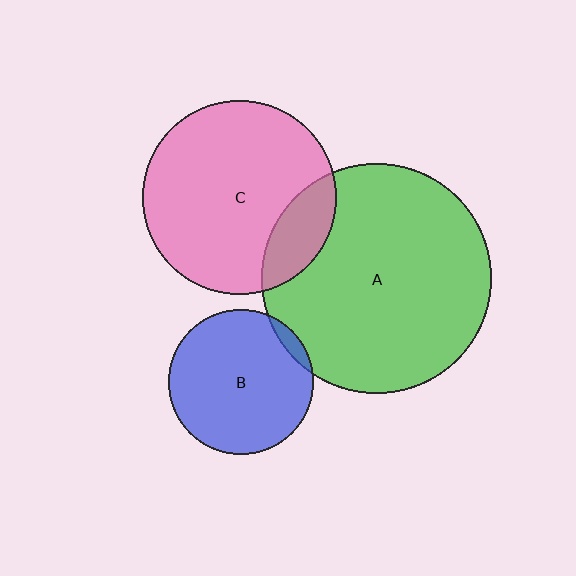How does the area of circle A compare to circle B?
Approximately 2.5 times.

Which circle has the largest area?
Circle A (green).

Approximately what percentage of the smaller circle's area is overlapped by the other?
Approximately 5%.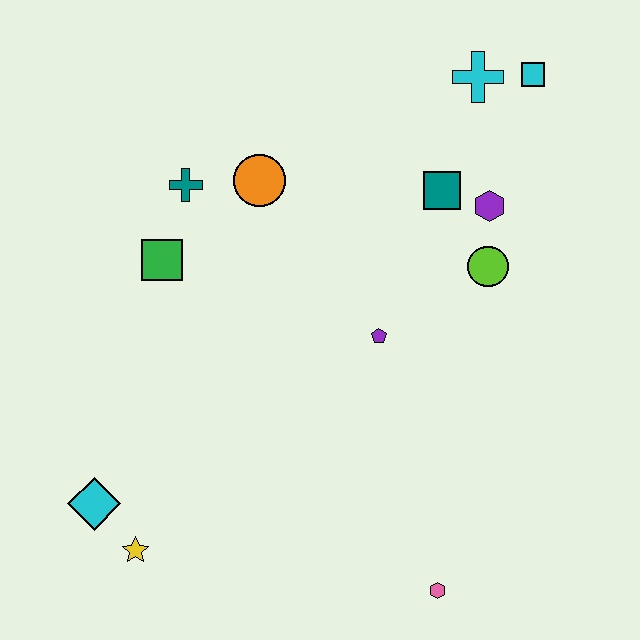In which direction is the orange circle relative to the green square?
The orange circle is to the right of the green square.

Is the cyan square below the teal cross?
No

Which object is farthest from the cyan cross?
The yellow star is farthest from the cyan cross.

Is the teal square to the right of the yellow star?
Yes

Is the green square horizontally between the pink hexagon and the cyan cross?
No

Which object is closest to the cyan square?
The cyan cross is closest to the cyan square.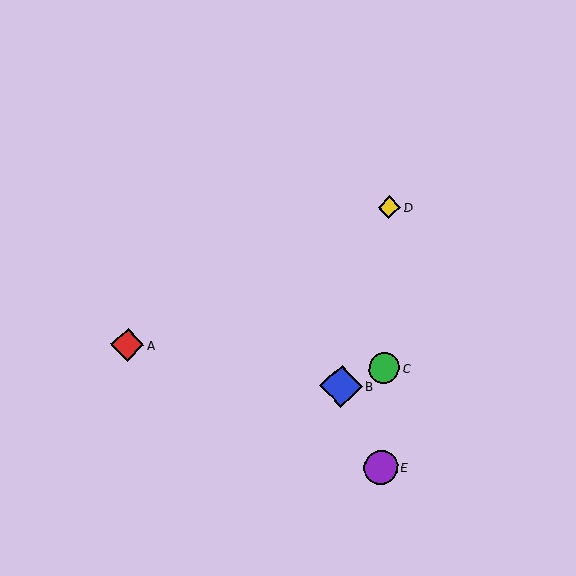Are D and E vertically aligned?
Yes, both are at x≈389.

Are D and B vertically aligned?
No, D is at x≈389 and B is at x≈341.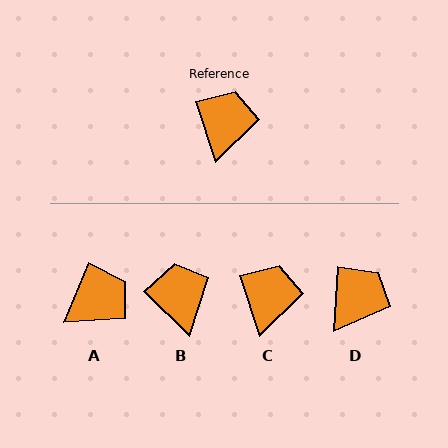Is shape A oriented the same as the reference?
No, it is off by about 41 degrees.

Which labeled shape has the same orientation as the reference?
C.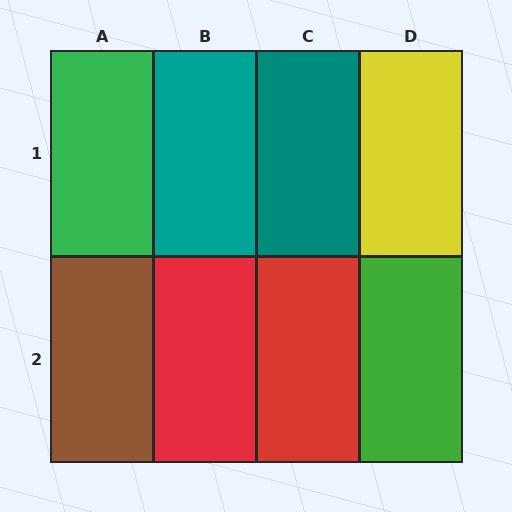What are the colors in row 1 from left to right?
Green, teal, teal, yellow.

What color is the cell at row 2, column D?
Green.